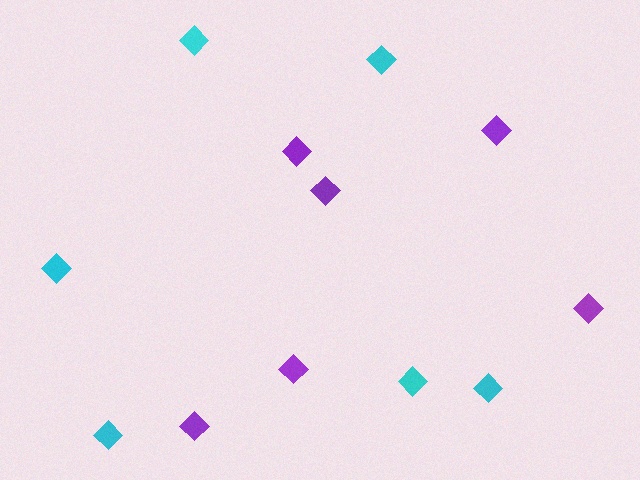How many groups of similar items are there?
There are 2 groups: one group of purple diamonds (6) and one group of cyan diamonds (6).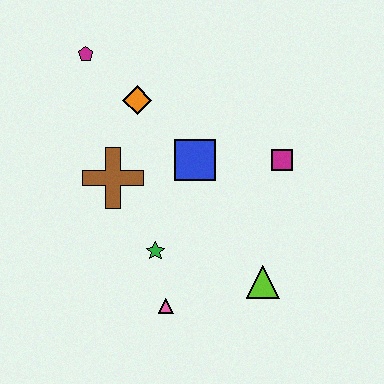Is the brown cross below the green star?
No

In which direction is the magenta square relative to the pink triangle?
The magenta square is above the pink triangle.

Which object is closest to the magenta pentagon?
The orange diamond is closest to the magenta pentagon.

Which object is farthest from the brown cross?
The lime triangle is farthest from the brown cross.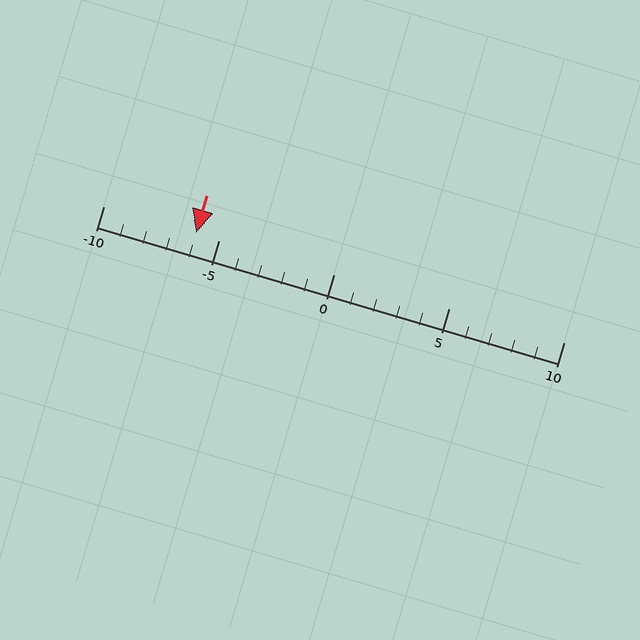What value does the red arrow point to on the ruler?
The red arrow points to approximately -6.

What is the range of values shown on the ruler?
The ruler shows values from -10 to 10.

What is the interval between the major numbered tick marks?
The major tick marks are spaced 5 units apart.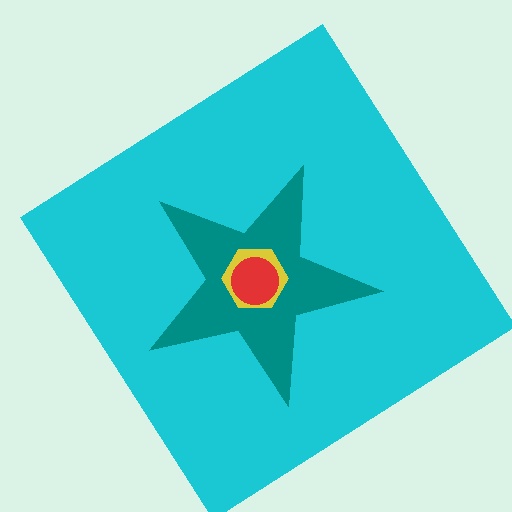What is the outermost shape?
The cyan diamond.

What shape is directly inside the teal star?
The yellow hexagon.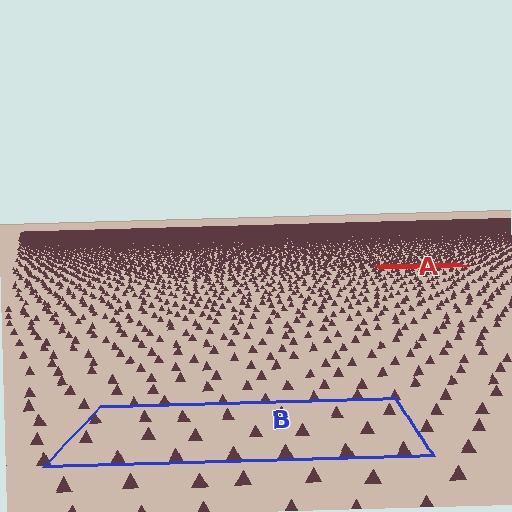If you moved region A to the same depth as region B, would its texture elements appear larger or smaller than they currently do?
They would appear larger. At a closer depth, the same texture elements are projected at a bigger on-screen size.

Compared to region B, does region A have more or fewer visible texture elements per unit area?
Region A has more texture elements per unit area — they are packed more densely because it is farther away.